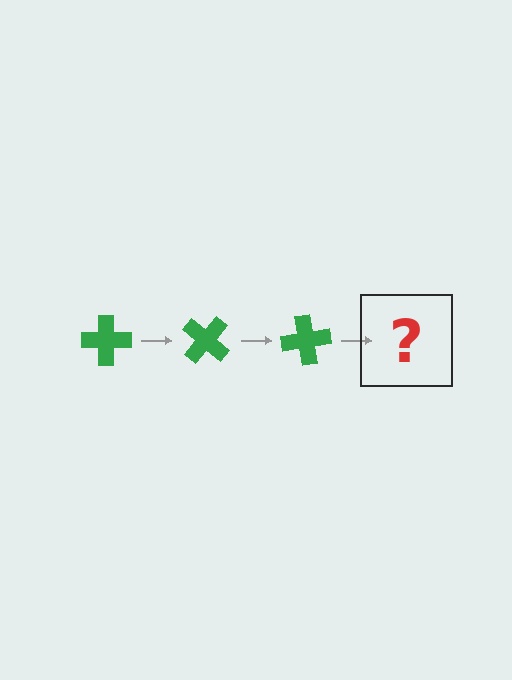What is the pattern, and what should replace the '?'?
The pattern is that the cross rotates 40 degrees each step. The '?' should be a green cross rotated 120 degrees.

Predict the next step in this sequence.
The next step is a green cross rotated 120 degrees.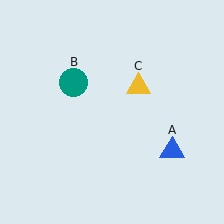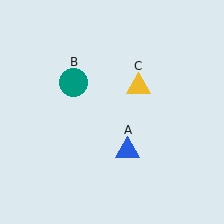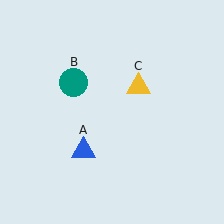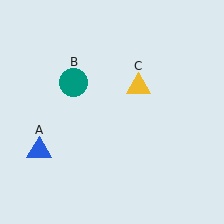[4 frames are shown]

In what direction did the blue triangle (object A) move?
The blue triangle (object A) moved left.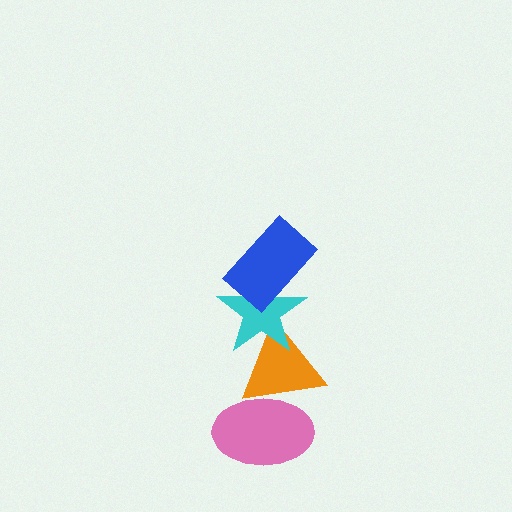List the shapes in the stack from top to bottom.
From top to bottom: the blue rectangle, the cyan star, the orange triangle, the pink ellipse.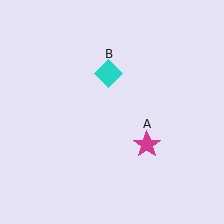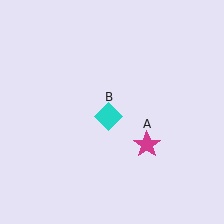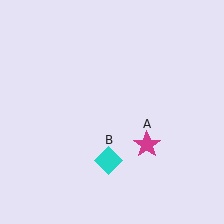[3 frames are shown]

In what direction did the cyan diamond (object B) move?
The cyan diamond (object B) moved down.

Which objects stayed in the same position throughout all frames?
Magenta star (object A) remained stationary.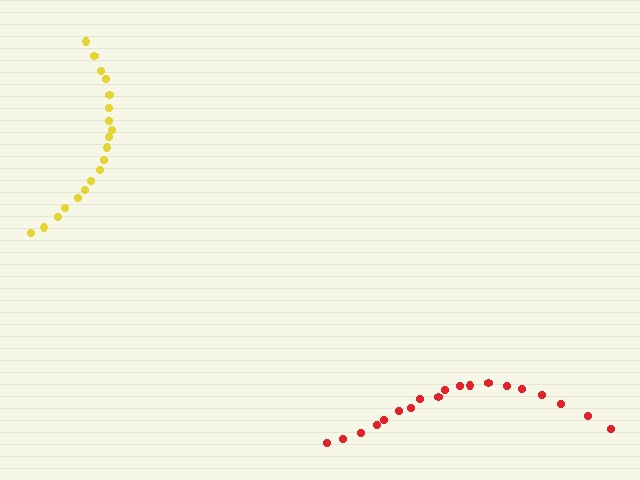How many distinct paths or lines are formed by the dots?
There are 2 distinct paths.